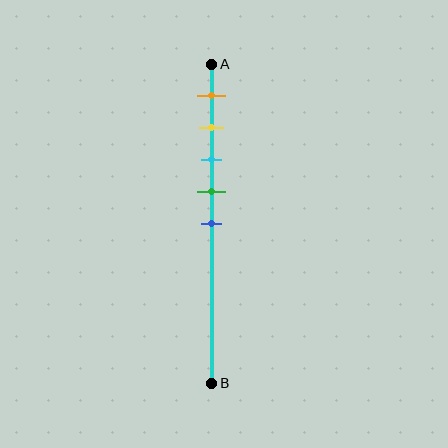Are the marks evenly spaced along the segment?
Yes, the marks are approximately evenly spaced.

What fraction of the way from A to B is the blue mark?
The blue mark is approximately 50% (0.5) of the way from A to B.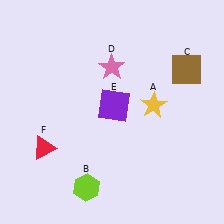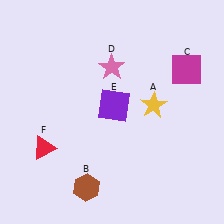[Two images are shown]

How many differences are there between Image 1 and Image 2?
There are 2 differences between the two images.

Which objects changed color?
B changed from lime to brown. C changed from brown to magenta.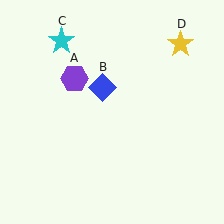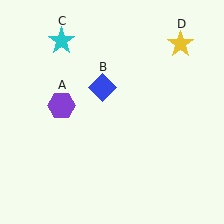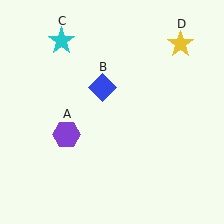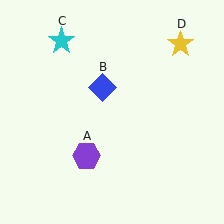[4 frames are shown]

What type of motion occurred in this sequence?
The purple hexagon (object A) rotated counterclockwise around the center of the scene.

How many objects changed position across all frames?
1 object changed position: purple hexagon (object A).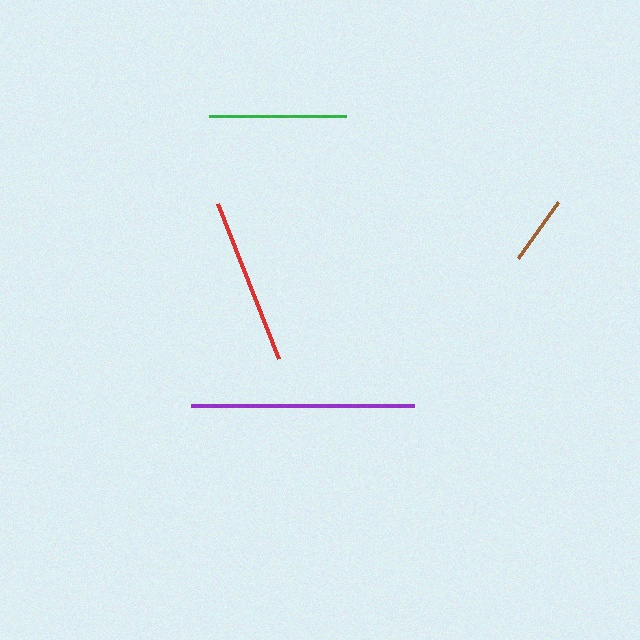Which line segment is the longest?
The purple line is the longest at approximately 224 pixels.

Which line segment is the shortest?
The brown line is the shortest at approximately 69 pixels.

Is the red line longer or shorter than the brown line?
The red line is longer than the brown line.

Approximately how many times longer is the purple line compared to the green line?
The purple line is approximately 1.6 times the length of the green line.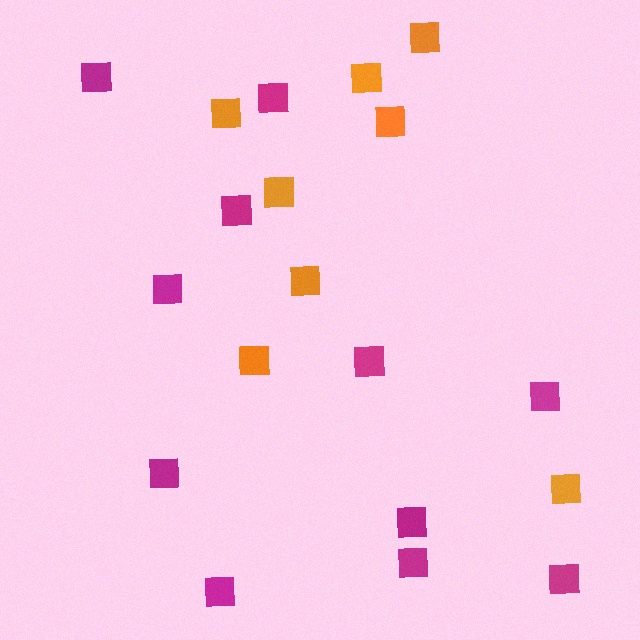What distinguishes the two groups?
There are 2 groups: one group of orange squares (8) and one group of magenta squares (11).